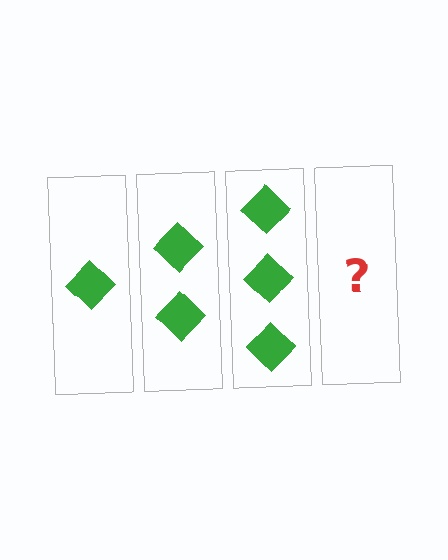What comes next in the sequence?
The next element should be 4 diamonds.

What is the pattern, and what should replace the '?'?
The pattern is that each step adds one more diamond. The '?' should be 4 diamonds.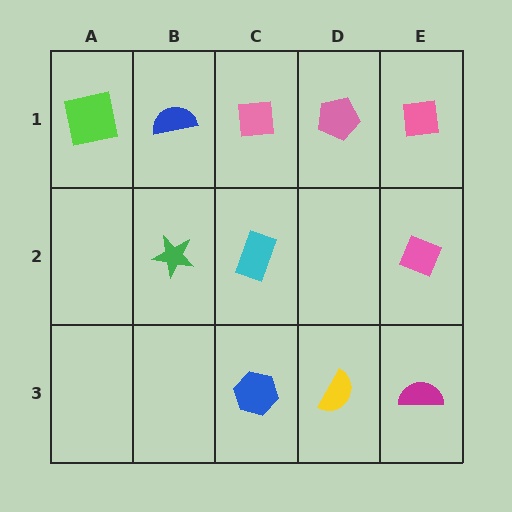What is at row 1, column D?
A pink pentagon.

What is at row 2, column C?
A cyan rectangle.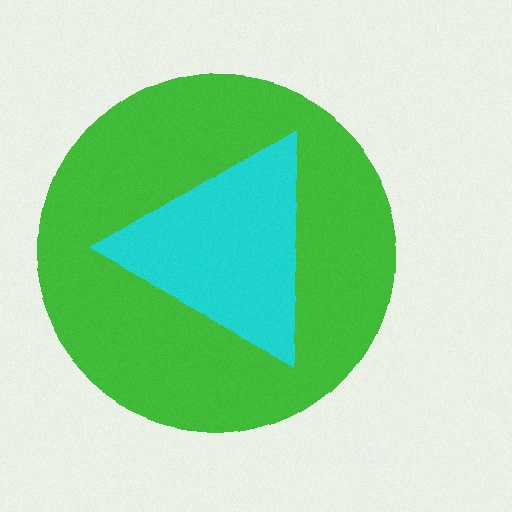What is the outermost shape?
The green circle.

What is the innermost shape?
The cyan triangle.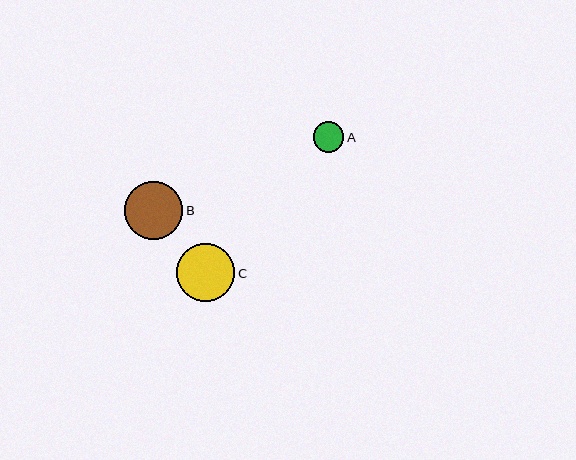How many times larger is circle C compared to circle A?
Circle C is approximately 1.9 times the size of circle A.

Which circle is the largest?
Circle C is the largest with a size of approximately 59 pixels.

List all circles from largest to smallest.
From largest to smallest: C, B, A.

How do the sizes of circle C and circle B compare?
Circle C and circle B are approximately the same size.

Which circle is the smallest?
Circle A is the smallest with a size of approximately 31 pixels.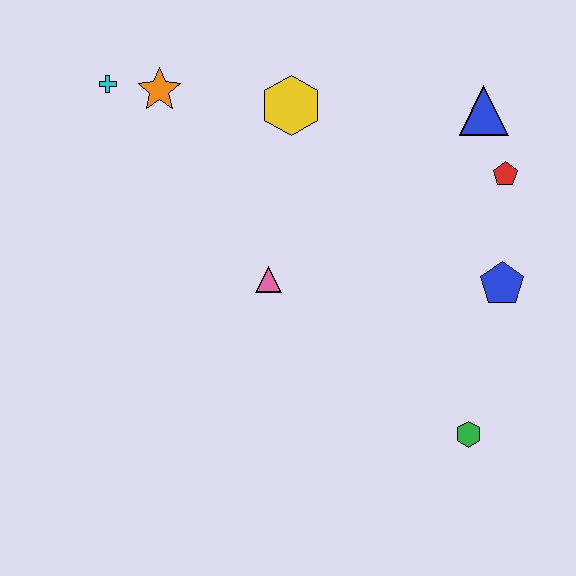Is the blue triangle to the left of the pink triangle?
No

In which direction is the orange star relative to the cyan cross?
The orange star is to the right of the cyan cross.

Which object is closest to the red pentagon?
The blue triangle is closest to the red pentagon.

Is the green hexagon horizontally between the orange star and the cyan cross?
No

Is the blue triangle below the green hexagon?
No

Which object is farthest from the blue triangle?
The cyan cross is farthest from the blue triangle.